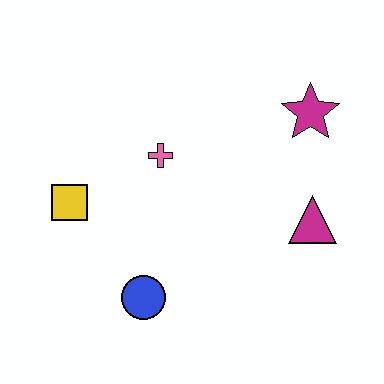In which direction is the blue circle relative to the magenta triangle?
The blue circle is to the left of the magenta triangle.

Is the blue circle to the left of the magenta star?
Yes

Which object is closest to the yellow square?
The pink cross is closest to the yellow square.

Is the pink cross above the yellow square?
Yes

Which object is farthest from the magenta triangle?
The yellow square is farthest from the magenta triangle.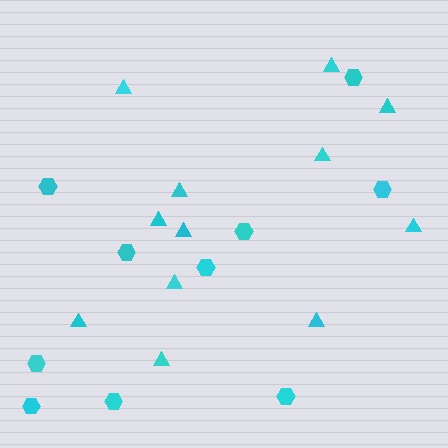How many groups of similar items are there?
There are 2 groups: one group of hexagons (10) and one group of triangles (12).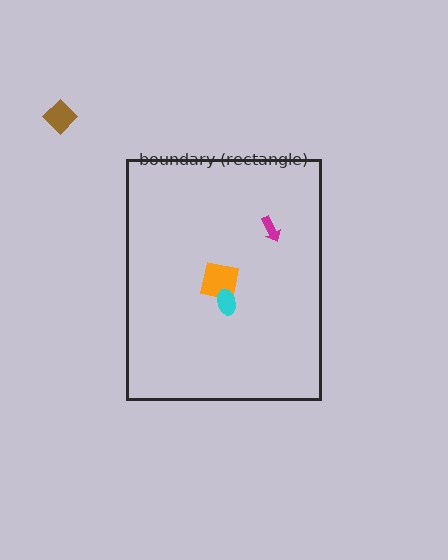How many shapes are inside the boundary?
3 inside, 1 outside.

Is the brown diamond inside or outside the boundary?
Outside.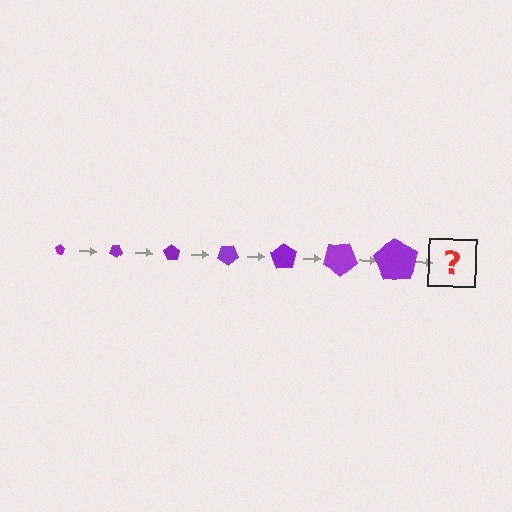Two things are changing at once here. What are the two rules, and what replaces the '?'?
The two rules are that the pentagon grows larger each step and it rotates 35 degrees each step. The '?' should be a pentagon, larger than the previous one and rotated 245 degrees from the start.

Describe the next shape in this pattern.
It should be a pentagon, larger than the previous one and rotated 245 degrees from the start.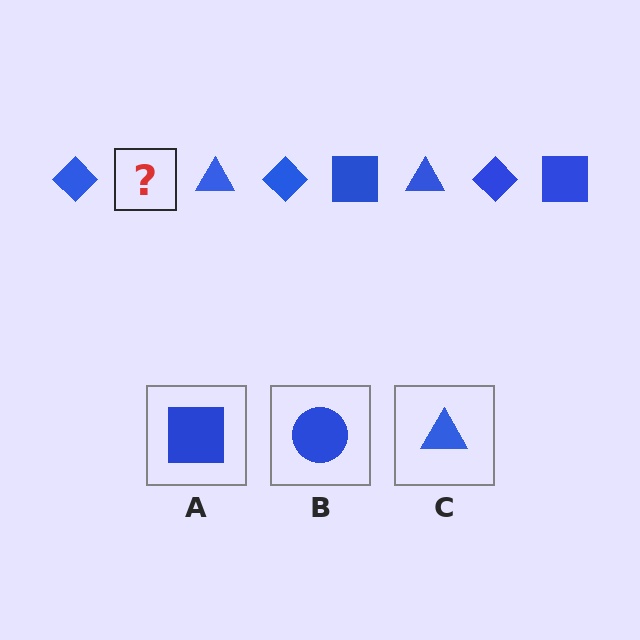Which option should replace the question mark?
Option A.